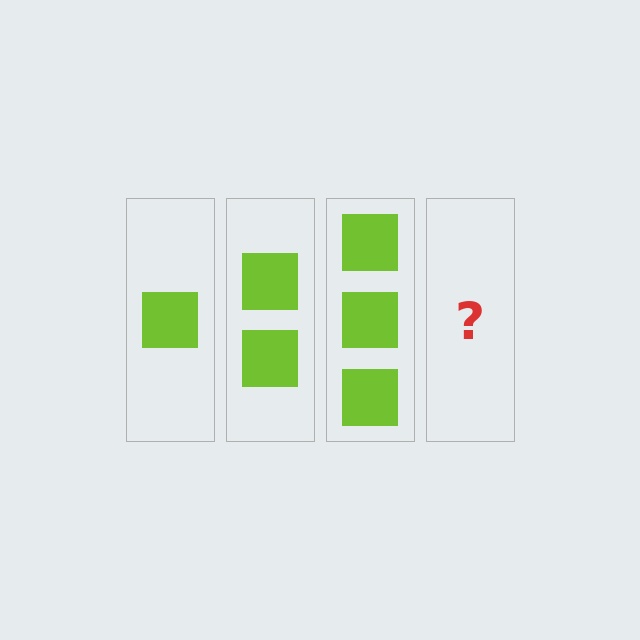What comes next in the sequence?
The next element should be 4 squares.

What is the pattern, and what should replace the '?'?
The pattern is that each step adds one more square. The '?' should be 4 squares.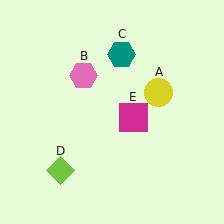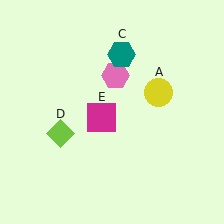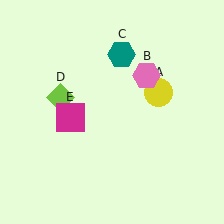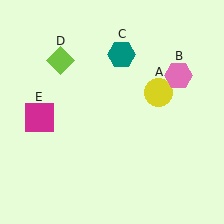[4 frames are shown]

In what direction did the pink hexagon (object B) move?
The pink hexagon (object B) moved right.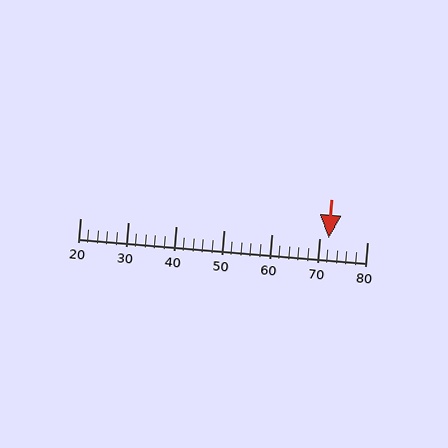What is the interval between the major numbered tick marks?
The major tick marks are spaced 10 units apart.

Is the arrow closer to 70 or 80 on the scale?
The arrow is closer to 70.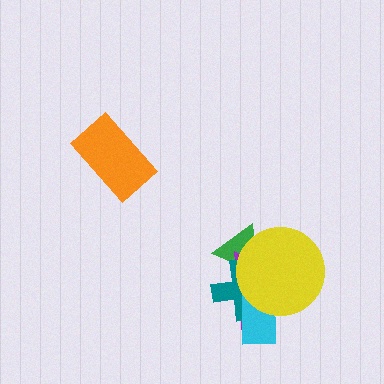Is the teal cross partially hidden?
Yes, it is partially covered by another shape.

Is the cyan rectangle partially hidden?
Yes, it is partially covered by another shape.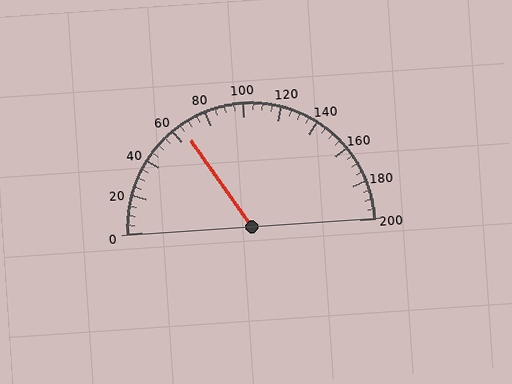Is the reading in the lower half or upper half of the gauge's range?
The reading is in the lower half of the range (0 to 200).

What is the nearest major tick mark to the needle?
The nearest major tick mark is 60.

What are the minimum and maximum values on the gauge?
The gauge ranges from 0 to 200.